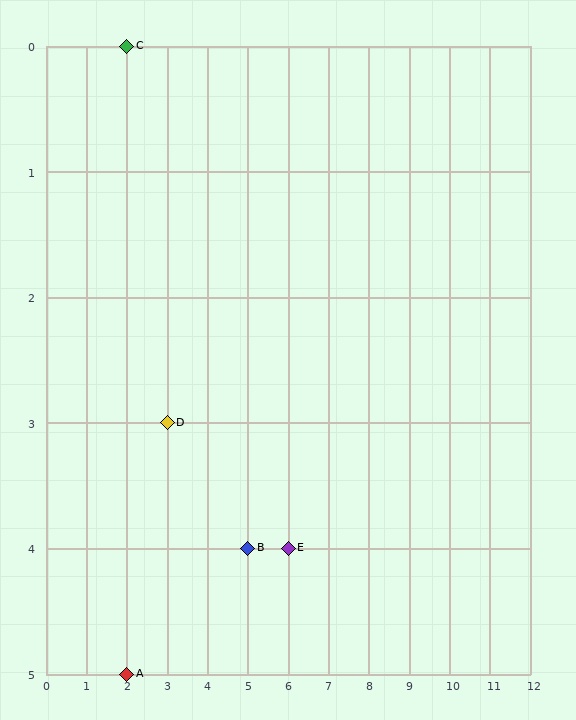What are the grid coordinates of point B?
Point B is at grid coordinates (5, 4).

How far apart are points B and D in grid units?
Points B and D are 2 columns and 1 row apart (about 2.2 grid units diagonally).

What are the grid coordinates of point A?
Point A is at grid coordinates (2, 5).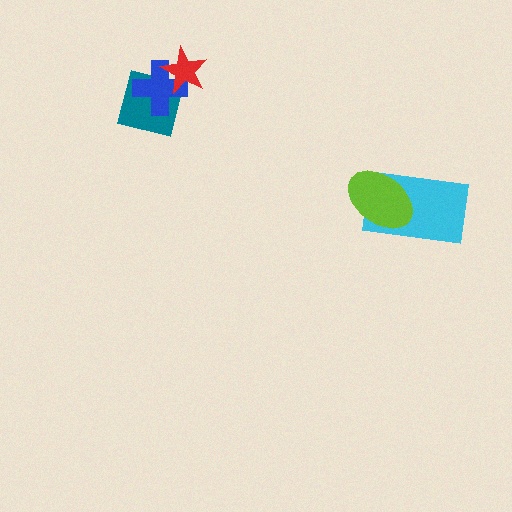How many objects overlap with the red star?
2 objects overlap with the red star.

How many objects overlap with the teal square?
2 objects overlap with the teal square.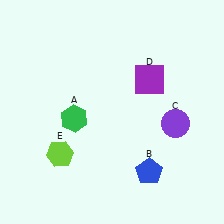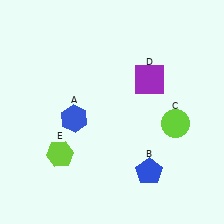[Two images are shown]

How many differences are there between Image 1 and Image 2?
There are 2 differences between the two images.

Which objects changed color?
A changed from green to blue. C changed from purple to lime.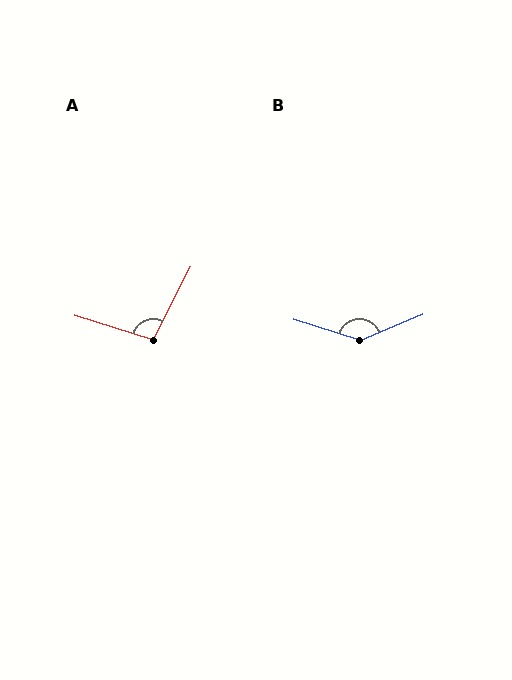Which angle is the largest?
B, at approximately 140 degrees.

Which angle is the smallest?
A, at approximately 99 degrees.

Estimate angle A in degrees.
Approximately 99 degrees.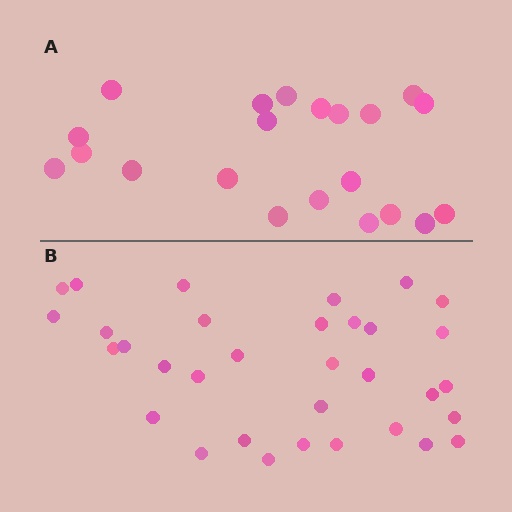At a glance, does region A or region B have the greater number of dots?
Region B (the bottom region) has more dots.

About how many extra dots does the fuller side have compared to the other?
Region B has roughly 12 or so more dots than region A.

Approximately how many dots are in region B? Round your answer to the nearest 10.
About 30 dots. (The exact count is 33, which rounds to 30.)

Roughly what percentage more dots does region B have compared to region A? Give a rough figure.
About 55% more.